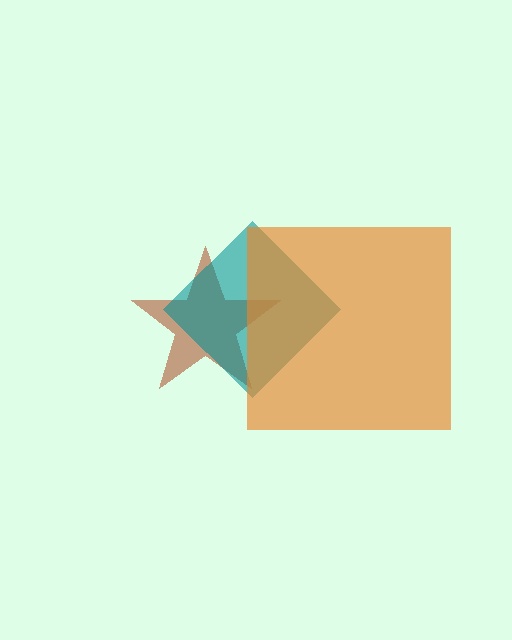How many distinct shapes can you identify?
There are 3 distinct shapes: a brown star, a teal diamond, an orange square.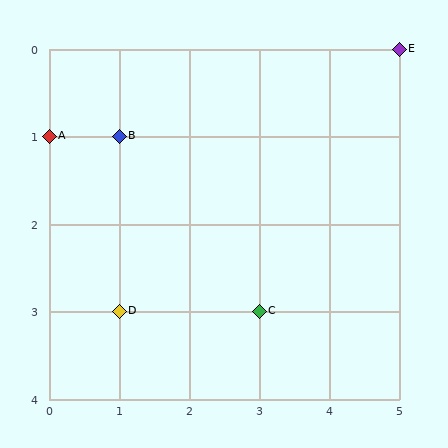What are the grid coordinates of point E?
Point E is at grid coordinates (5, 0).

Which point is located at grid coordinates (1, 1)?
Point B is at (1, 1).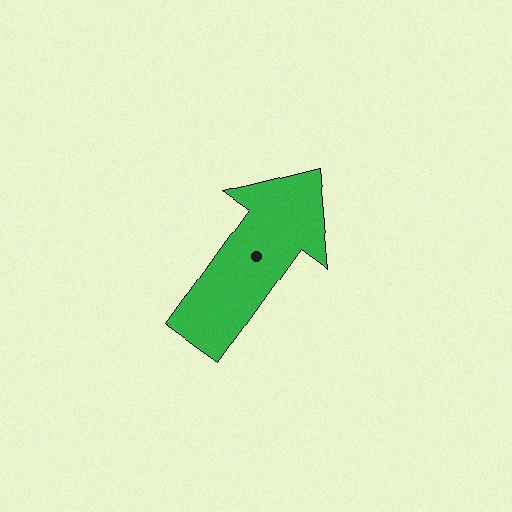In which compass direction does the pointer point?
Northeast.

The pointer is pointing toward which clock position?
Roughly 1 o'clock.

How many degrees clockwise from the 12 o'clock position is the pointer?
Approximately 35 degrees.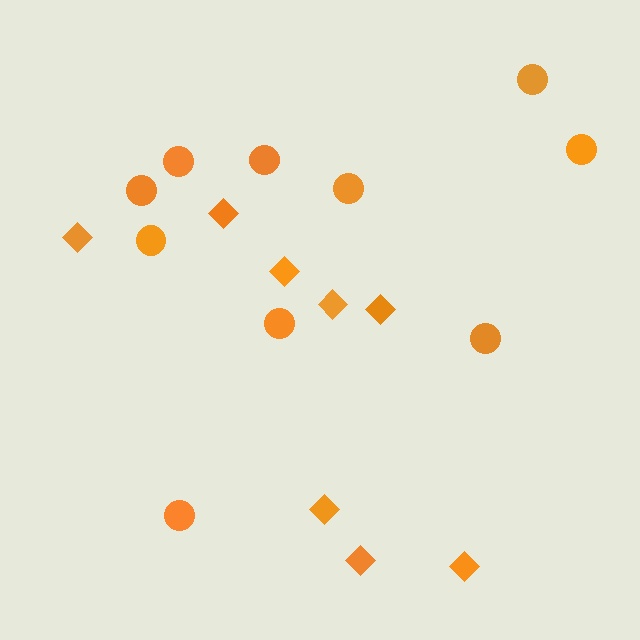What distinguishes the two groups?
There are 2 groups: one group of diamonds (8) and one group of circles (10).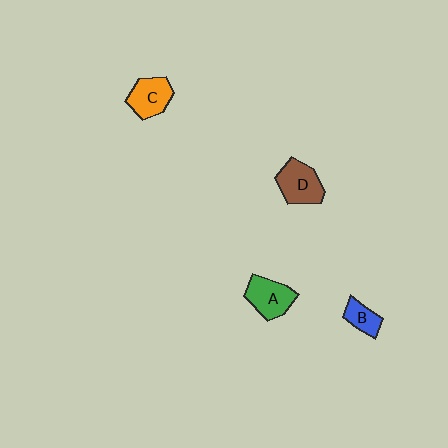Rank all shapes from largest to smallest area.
From largest to smallest: D (brown), A (green), C (orange), B (blue).